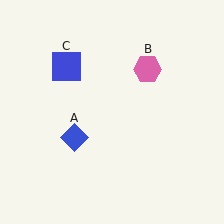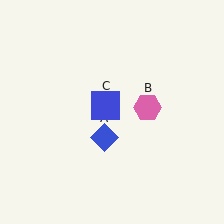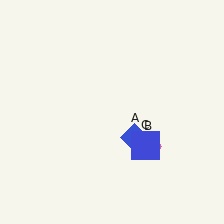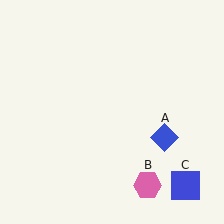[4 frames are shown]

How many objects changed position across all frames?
3 objects changed position: blue diamond (object A), pink hexagon (object B), blue square (object C).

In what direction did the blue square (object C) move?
The blue square (object C) moved down and to the right.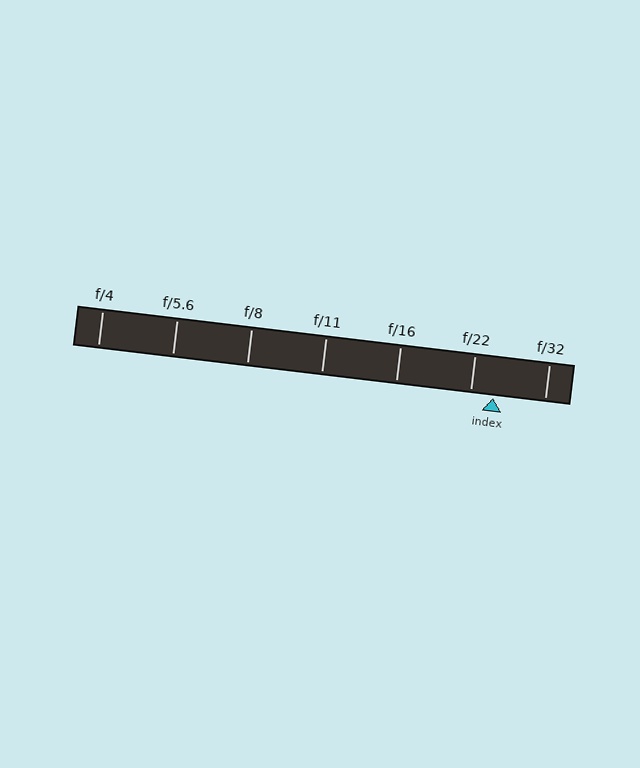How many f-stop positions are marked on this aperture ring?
There are 7 f-stop positions marked.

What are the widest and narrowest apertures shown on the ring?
The widest aperture shown is f/4 and the narrowest is f/32.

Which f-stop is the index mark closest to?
The index mark is closest to f/22.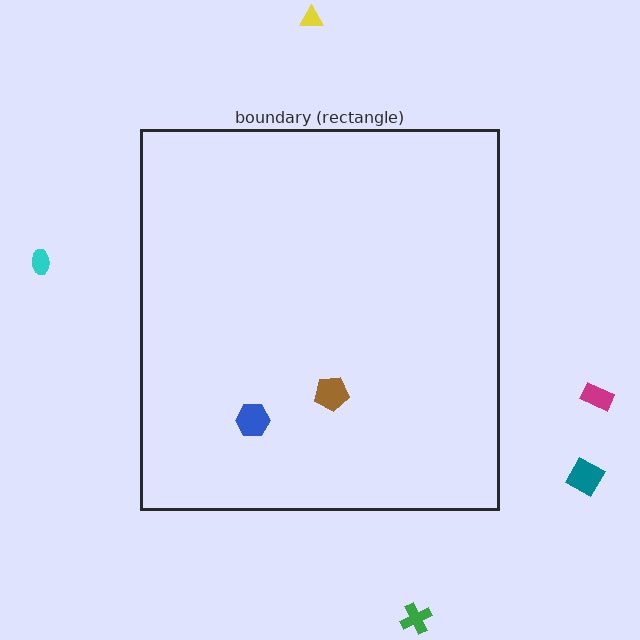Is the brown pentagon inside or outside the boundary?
Inside.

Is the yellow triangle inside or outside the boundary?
Outside.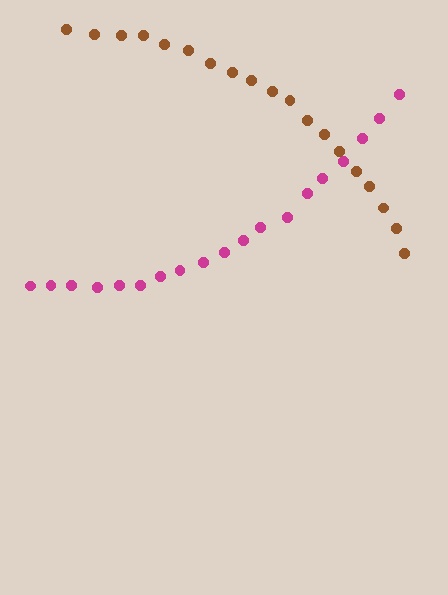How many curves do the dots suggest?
There are 2 distinct paths.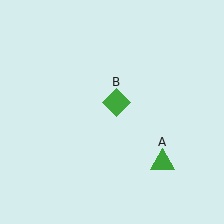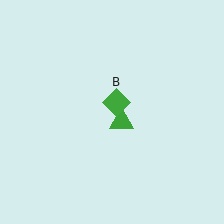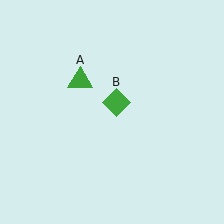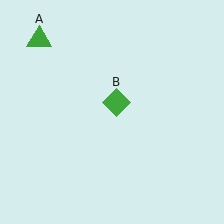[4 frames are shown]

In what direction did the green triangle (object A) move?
The green triangle (object A) moved up and to the left.